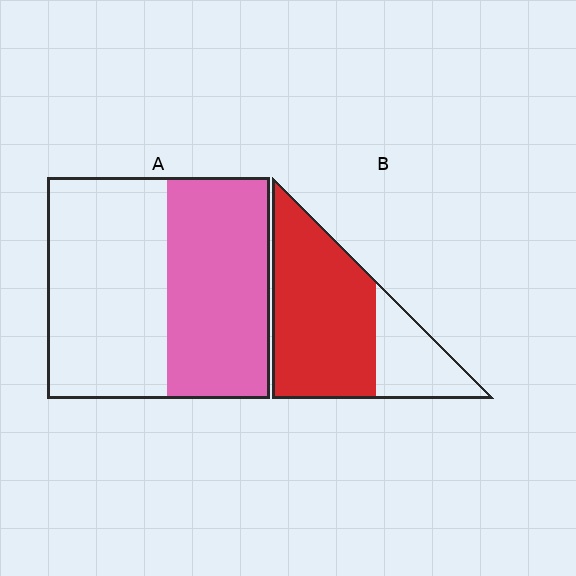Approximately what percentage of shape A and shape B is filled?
A is approximately 45% and B is approximately 70%.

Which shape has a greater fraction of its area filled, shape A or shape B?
Shape B.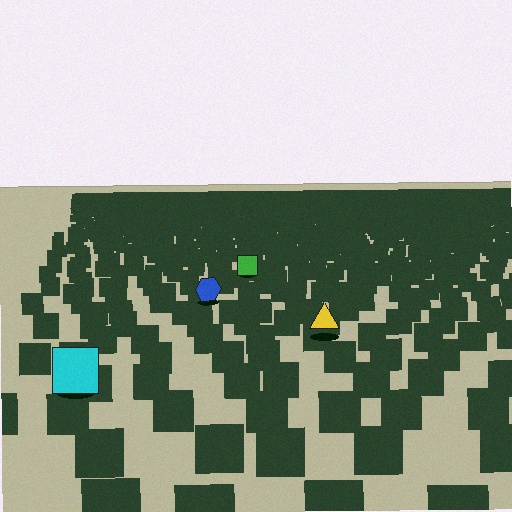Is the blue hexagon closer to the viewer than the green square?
Yes. The blue hexagon is closer — you can tell from the texture gradient: the ground texture is coarser near it.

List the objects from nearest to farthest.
From nearest to farthest: the cyan square, the yellow triangle, the blue hexagon, the green square.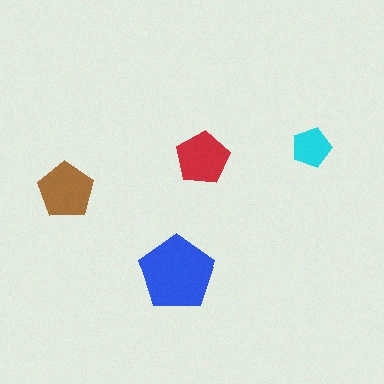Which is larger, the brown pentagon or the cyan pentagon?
The brown one.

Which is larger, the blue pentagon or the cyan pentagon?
The blue one.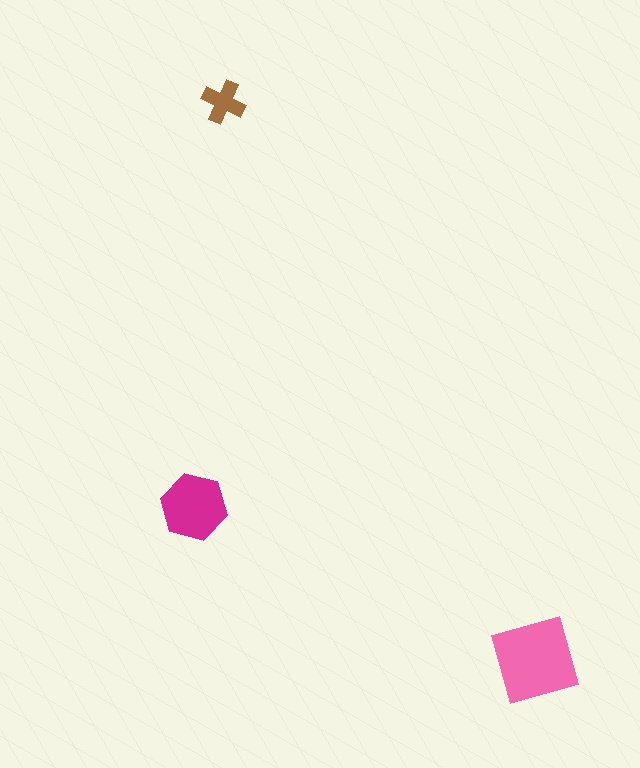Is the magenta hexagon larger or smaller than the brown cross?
Larger.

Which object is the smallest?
The brown cross.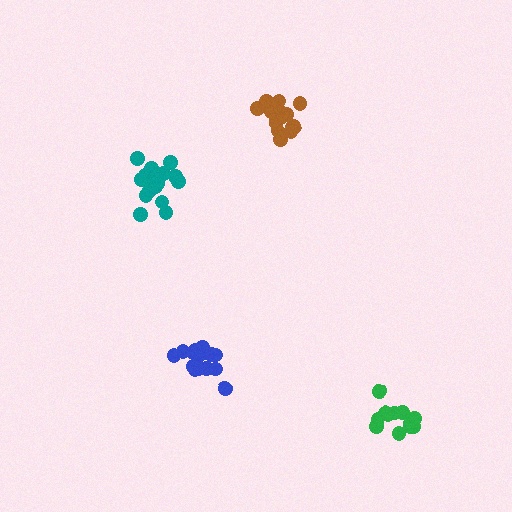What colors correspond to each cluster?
The clusters are colored: green, blue, brown, teal.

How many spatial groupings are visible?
There are 4 spatial groupings.